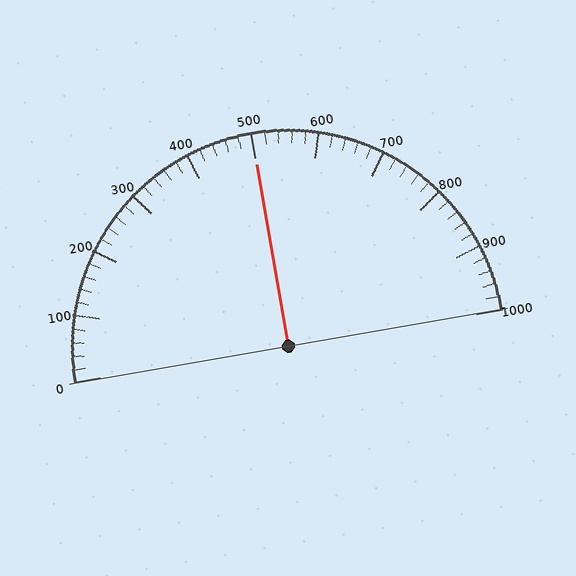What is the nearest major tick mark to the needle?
The nearest major tick mark is 500.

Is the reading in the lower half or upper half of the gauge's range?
The reading is in the upper half of the range (0 to 1000).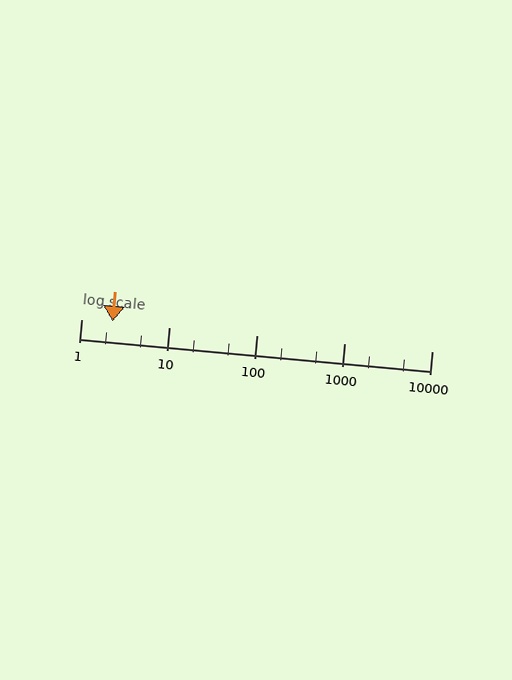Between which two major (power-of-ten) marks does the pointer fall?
The pointer is between 1 and 10.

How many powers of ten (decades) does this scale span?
The scale spans 4 decades, from 1 to 10000.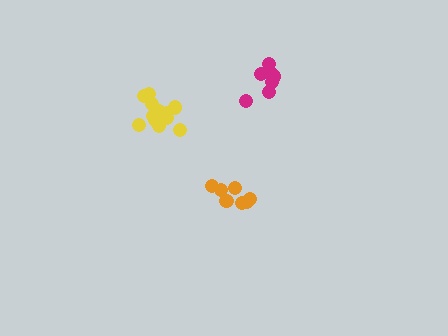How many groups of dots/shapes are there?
There are 3 groups.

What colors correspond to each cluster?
The clusters are colored: yellow, orange, magenta.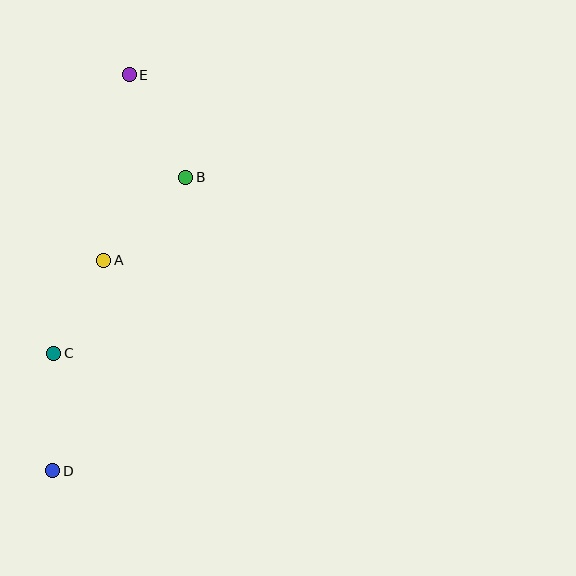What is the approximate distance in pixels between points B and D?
The distance between B and D is approximately 322 pixels.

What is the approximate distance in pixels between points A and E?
The distance between A and E is approximately 187 pixels.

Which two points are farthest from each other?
Points D and E are farthest from each other.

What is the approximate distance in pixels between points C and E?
The distance between C and E is approximately 289 pixels.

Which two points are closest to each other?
Points A and C are closest to each other.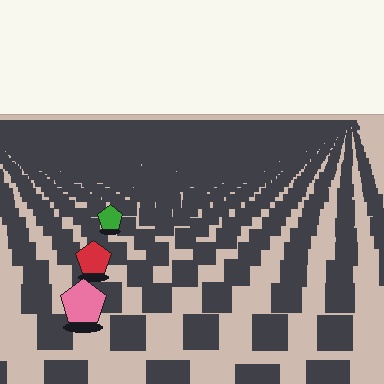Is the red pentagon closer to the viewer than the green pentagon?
Yes. The red pentagon is closer — you can tell from the texture gradient: the ground texture is coarser near it.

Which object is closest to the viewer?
The pink pentagon is closest. The texture marks near it are larger and more spread out.